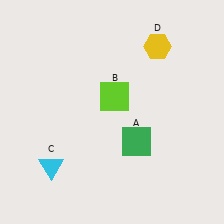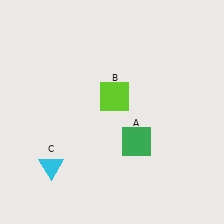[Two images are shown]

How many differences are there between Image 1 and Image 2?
There is 1 difference between the two images.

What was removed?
The yellow hexagon (D) was removed in Image 2.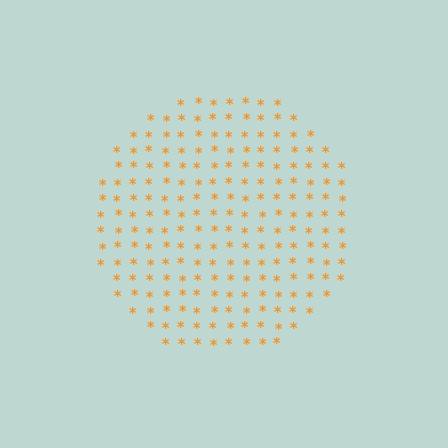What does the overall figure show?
The overall figure shows a circle.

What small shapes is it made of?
It is made of small asterisks.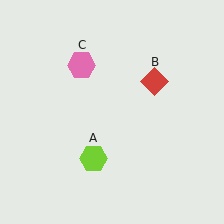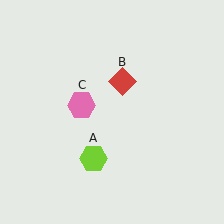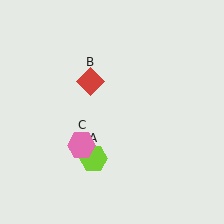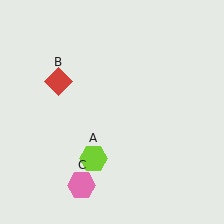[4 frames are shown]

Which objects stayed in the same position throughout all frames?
Lime hexagon (object A) remained stationary.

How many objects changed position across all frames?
2 objects changed position: red diamond (object B), pink hexagon (object C).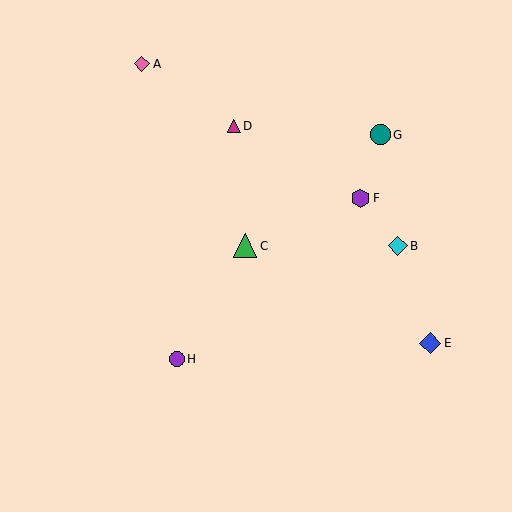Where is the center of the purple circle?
The center of the purple circle is at (177, 359).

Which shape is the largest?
The green triangle (labeled C) is the largest.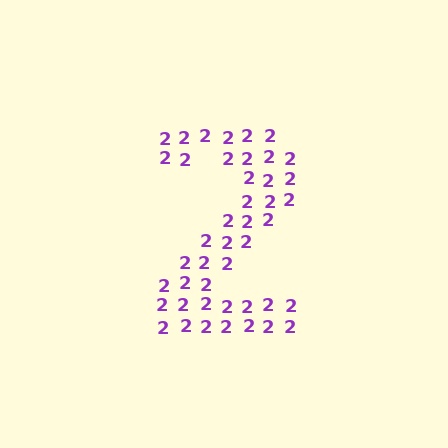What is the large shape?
The large shape is the digit 2.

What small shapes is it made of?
It is made of small digit 2's.